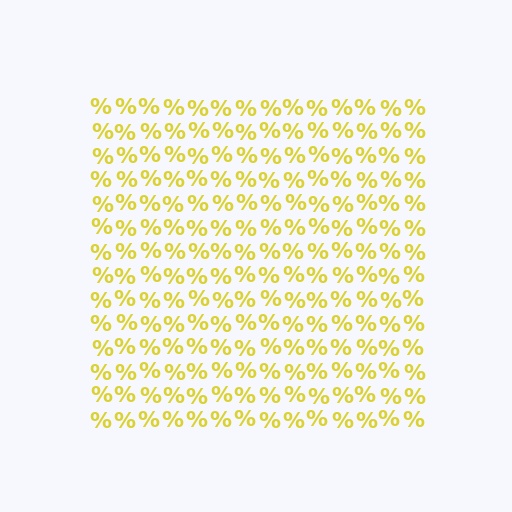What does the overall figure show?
The overall figure shows a square.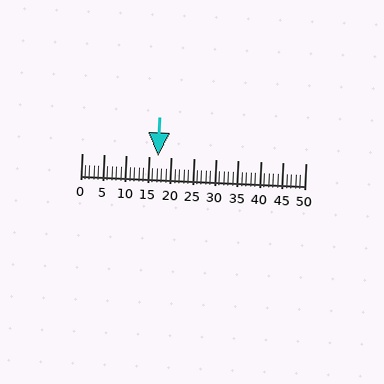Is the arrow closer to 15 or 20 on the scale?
The arrow is closer to 15.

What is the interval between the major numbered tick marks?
The major tick marks are spaced 5 units apart.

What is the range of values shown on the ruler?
The ruler shows values from 0 to 50.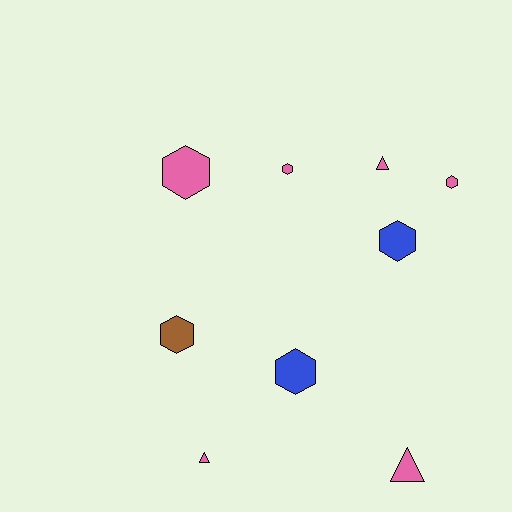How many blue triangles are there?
There are no blue triangles.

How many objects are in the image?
There are 9 objects.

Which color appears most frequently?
Pink, with 6 objects.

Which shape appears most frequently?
Hexagon, with 6 objects.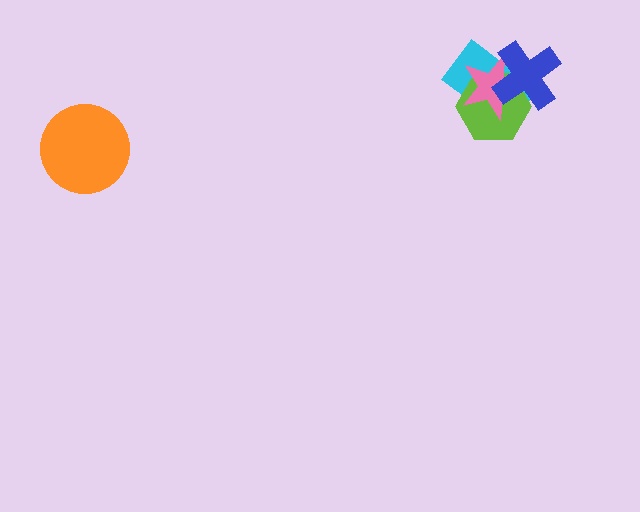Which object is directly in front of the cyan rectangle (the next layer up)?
The lime hexagon is directly in front of the cyan rectangle.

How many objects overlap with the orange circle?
0 objects overlap with the orange circle.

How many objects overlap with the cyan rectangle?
3 objects overlap with the cyan rectangle.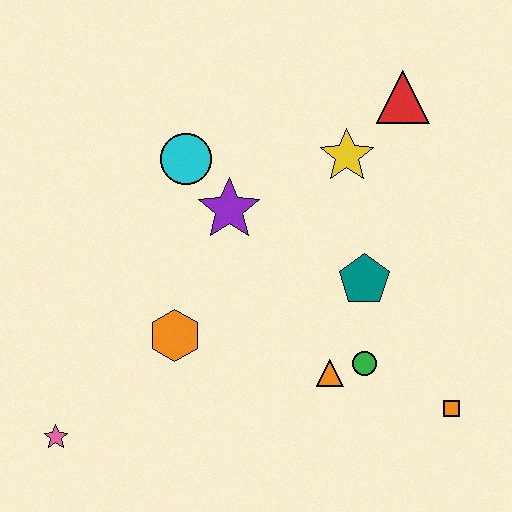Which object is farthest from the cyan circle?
The orange square is farthest from the cyan circle.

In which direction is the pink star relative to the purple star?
The pink star is below the purple star.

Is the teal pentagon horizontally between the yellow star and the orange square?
Yes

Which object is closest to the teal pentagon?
The green circle is closest to the teal pentagon.